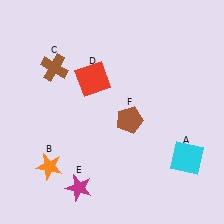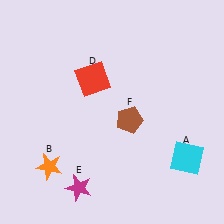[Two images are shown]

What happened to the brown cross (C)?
The brown cross (C) was removed in Image 2. It was in the top-left area of Image 1.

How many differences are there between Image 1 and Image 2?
There is 1 difference between the two images.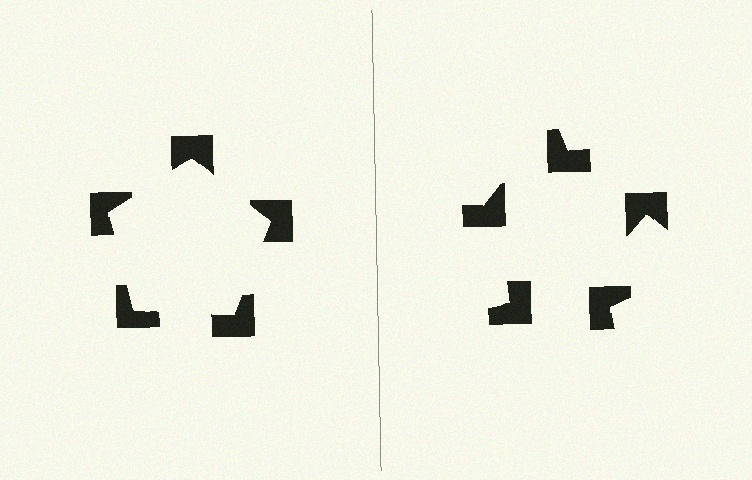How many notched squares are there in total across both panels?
10 — 5 on each side.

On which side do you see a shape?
An illusory pentagon appears on the left side. On the right side the wedge cuts are rotated, so no coherent shape forms.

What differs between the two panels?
The notched squares are positioned identically on both sides; only the wedge orientations differ. On the left they align to a pentagon; on the right they are misaligned.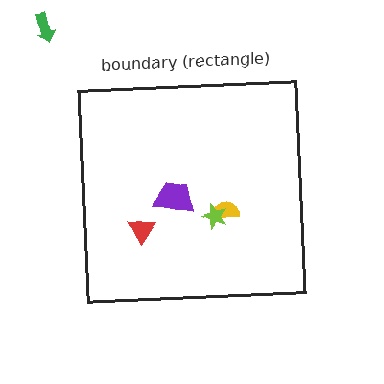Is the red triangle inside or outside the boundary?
Inside.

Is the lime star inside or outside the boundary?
Inside.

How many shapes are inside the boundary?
4 inside, 1 outside.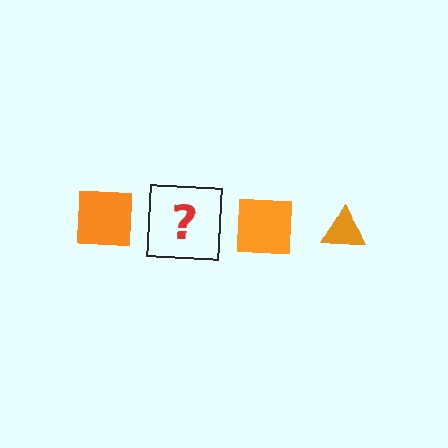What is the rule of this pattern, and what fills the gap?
The rule is that the pattern cycles through square, triangle shapes in orange. The gap should be filled with an orange triangle.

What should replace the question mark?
The question mark should be replaced with an orange triangle.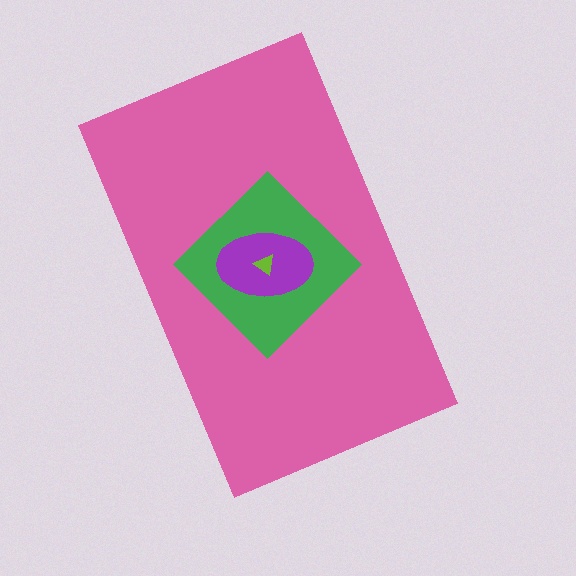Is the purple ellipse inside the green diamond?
Yes.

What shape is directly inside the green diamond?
The purple ellipse.